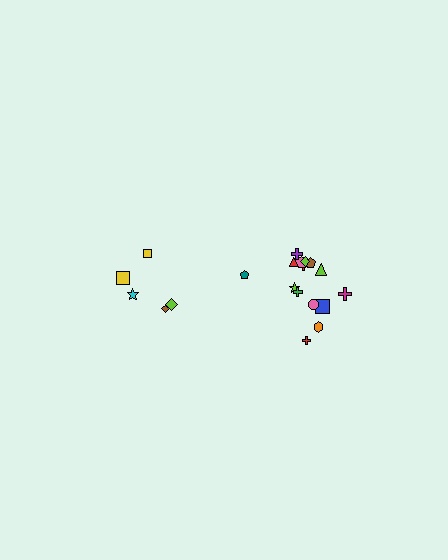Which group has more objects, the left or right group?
The right group.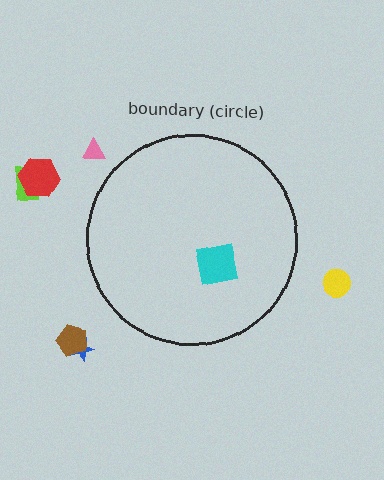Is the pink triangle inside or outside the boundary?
Outside.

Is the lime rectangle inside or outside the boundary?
Outside.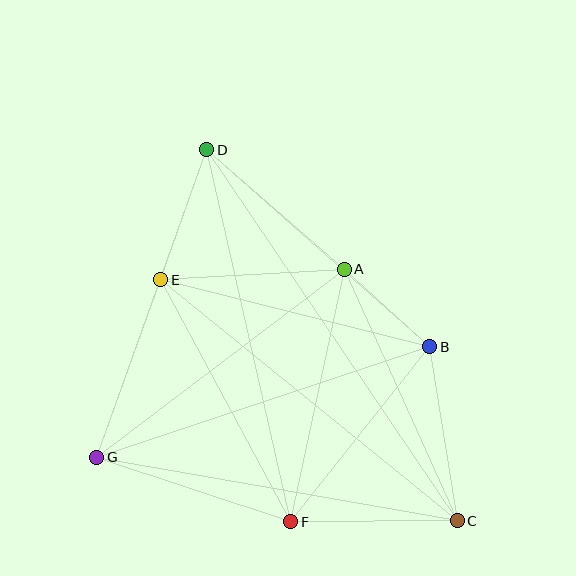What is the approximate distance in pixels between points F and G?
The distance between F and G is approximately 204 pixels.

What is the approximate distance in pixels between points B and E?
The distance between B and E is approximately 277 pixels.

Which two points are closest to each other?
Points A and B are closest to each other.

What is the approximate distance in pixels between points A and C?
The distance between A and C is approximately 275 pixels.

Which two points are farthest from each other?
Points C and D are farthest from each other.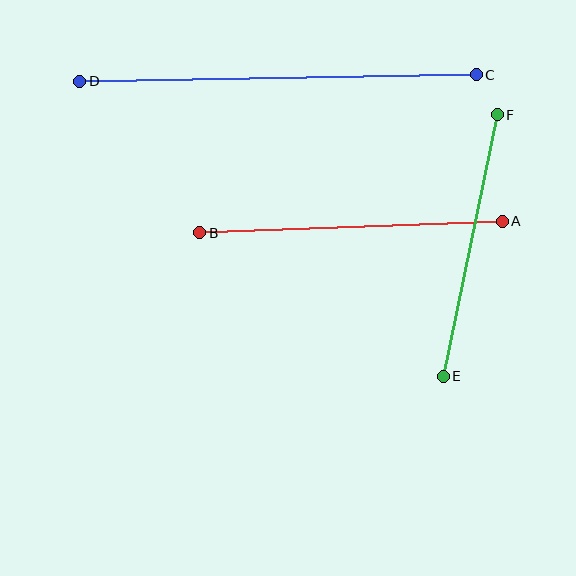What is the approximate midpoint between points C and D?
The midpoint is at approximately (278, 78) pixels.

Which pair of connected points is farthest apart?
Points C and D are farthest apart.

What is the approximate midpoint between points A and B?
The midpoint is at approximately (351, 227) pixels.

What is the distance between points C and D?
The distance is approximately 397 pixels.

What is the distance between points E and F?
The distance is approximately 267 pixels.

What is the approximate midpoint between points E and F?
The midpoint is at approximately (470, 245) pixels.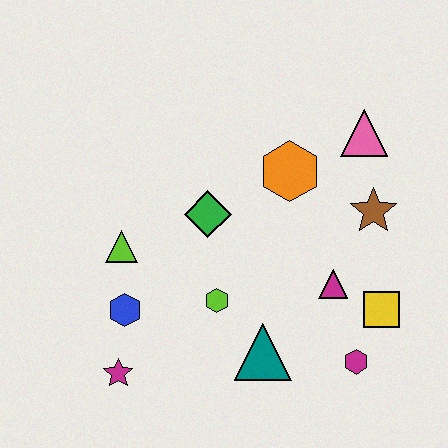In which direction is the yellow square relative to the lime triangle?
The yellow square is to the right of the lime triangle.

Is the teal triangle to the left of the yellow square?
Yes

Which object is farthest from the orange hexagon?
The magenta star is farthest from the orange hexagon.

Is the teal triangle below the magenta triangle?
Yes